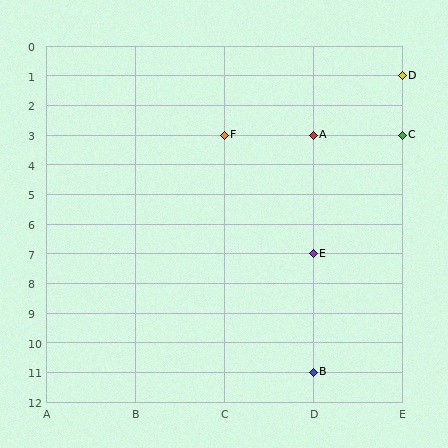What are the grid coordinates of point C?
Point C is at grid coordinates (E, 3).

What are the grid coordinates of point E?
Point E is at grid coordinates (D, 7).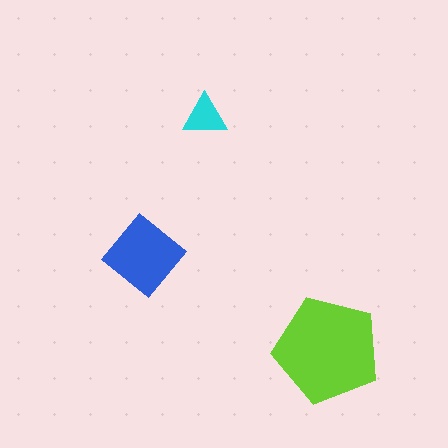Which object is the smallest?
The cyan triangle.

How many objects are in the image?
There are 3 objects in the image.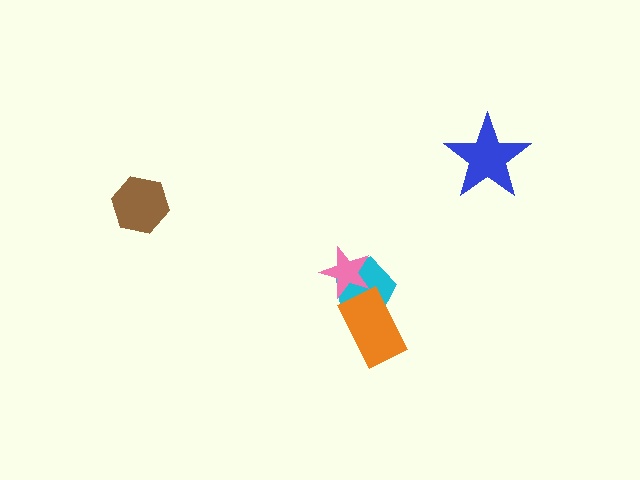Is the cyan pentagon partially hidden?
Yes, it is partially covered by another shape.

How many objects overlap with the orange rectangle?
1 object overlaps with the orange rectangle.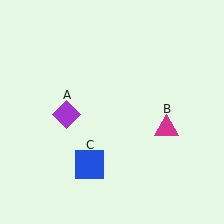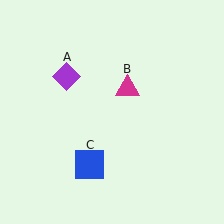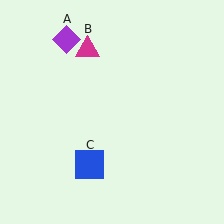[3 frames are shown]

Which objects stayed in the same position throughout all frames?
Blue square (object C) remained stationary.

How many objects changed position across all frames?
2 objects changed position: purple diamond (object A), magenta triangle (object B).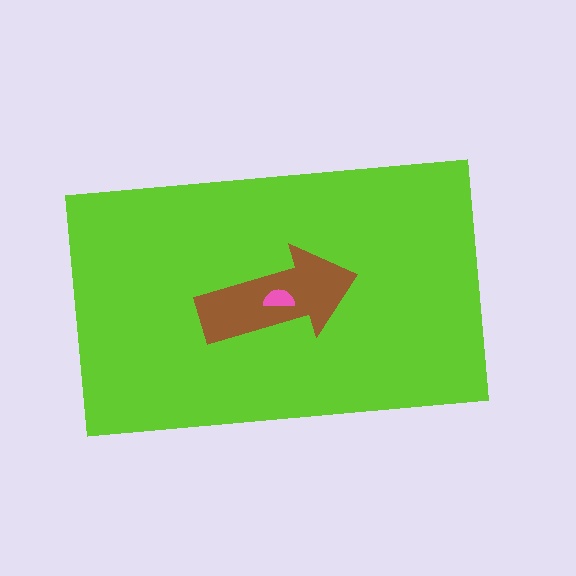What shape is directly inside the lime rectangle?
The brown arrow.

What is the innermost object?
The pink semicircle.